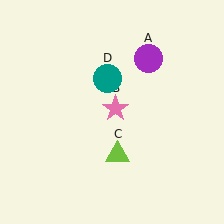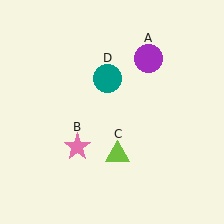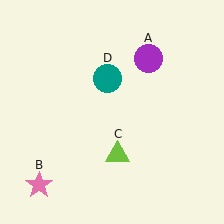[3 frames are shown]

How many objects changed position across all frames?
1 object changed position: pink star (object B).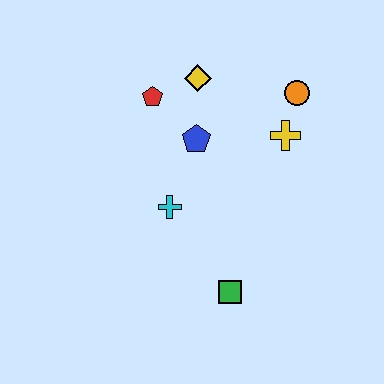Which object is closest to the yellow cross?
The orange circle is closest to the yellow cross.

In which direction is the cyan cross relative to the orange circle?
The cyan cross is to the left of the orange circle.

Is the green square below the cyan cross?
Yes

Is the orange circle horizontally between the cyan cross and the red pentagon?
No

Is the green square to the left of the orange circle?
Yes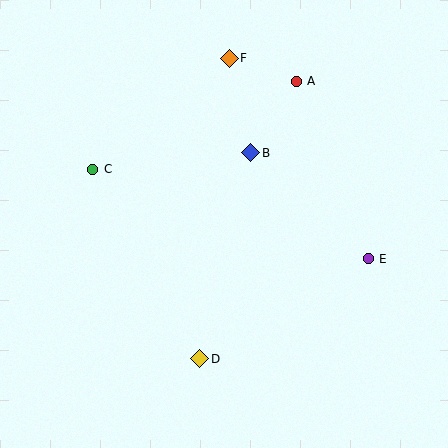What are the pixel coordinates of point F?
Point F is at (229, 58).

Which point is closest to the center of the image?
Point B at (251, 153) is closest to the center.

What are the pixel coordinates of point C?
Point C is at (93, 169).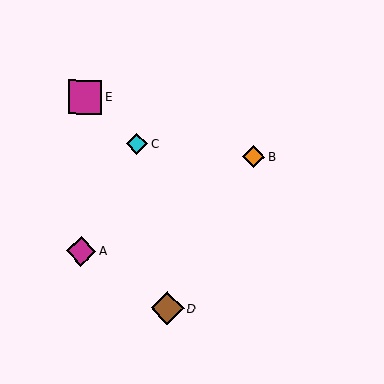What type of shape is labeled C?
Shape C is a cyan diamond.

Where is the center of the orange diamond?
The center of the orange diamond is at (254, 157).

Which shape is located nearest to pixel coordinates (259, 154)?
The orange diamond (labeled B) at (254, 157) is nearest to that location.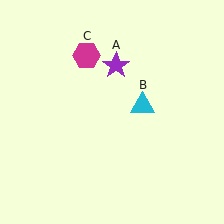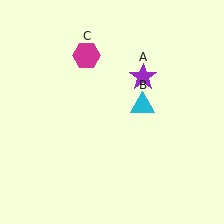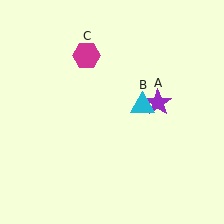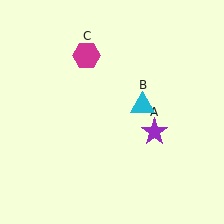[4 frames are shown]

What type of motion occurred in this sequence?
The purple star (object A) rotated clockwise around the center of the scene.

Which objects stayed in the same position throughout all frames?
Cyan triangle (object B) and magenta hexagon (object C) remained stationary.